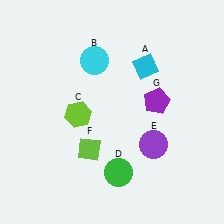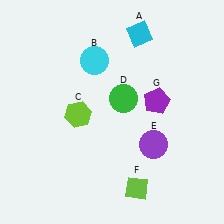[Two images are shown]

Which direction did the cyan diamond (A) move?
The cyan diamond (A) moved up.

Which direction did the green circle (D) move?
The green circle (D) moved up.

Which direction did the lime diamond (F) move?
The lime diamond (F) moved right.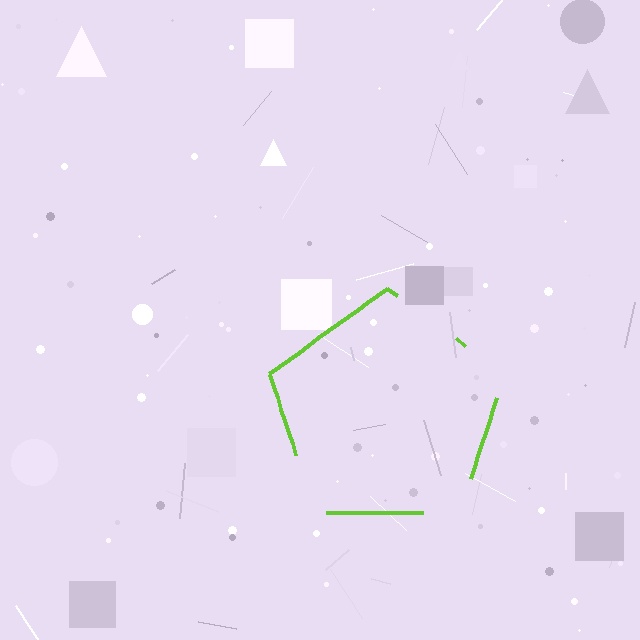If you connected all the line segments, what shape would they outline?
They would outline a pentagon.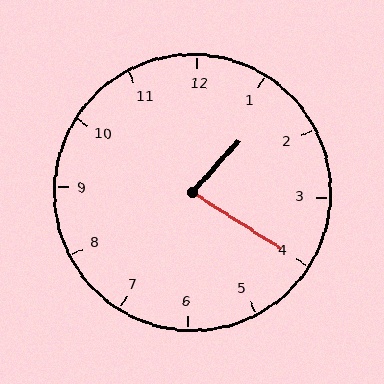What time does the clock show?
1:20.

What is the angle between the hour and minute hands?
Approximately 80 degrees.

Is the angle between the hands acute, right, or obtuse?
It is acute.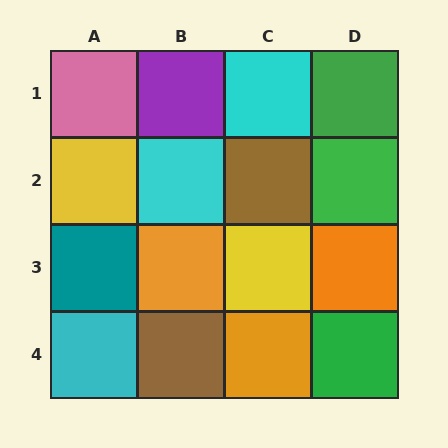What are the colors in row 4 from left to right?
Cyan, brown, orange, green.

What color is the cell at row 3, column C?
Yellow.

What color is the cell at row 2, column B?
Cyan.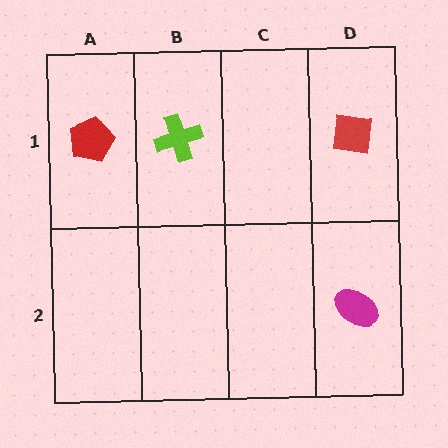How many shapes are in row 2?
1 shape.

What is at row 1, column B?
A lime cross.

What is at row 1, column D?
A red square.